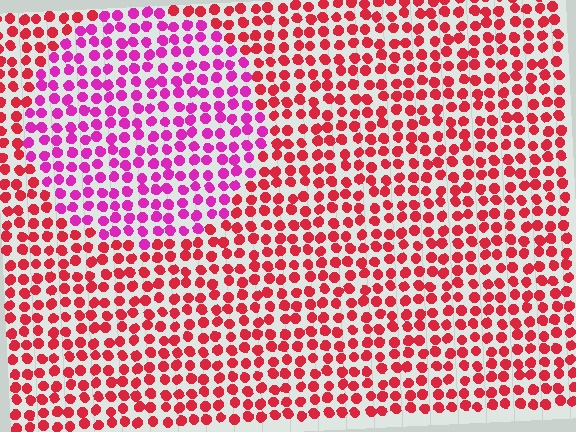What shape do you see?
I see a circle.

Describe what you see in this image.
The image is filled with small red elements in a uniform arrangement. A circle-shaped region is visible where the elements are tinted to a slightly different hue, forming a subtle color boundary.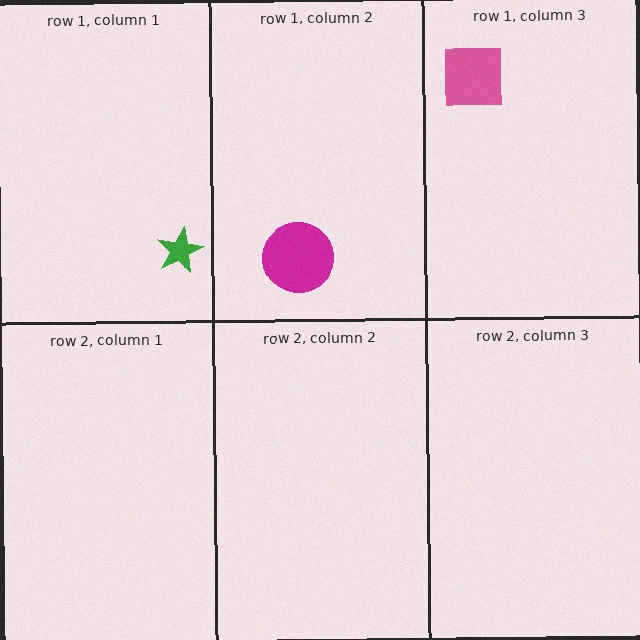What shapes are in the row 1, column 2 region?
The magenta circle.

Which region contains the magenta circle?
The row 1, column 2 region.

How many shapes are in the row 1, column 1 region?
1.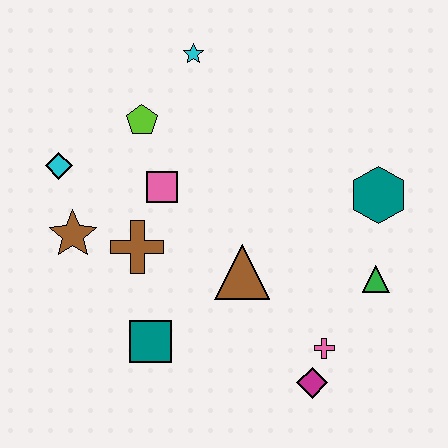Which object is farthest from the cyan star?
The magenta diamond is farthest from the cyan star.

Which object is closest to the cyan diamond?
The brown star is closest to the cyan diamond.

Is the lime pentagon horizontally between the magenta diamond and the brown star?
Yes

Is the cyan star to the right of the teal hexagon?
No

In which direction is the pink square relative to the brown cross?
The pink square is above the brown cross.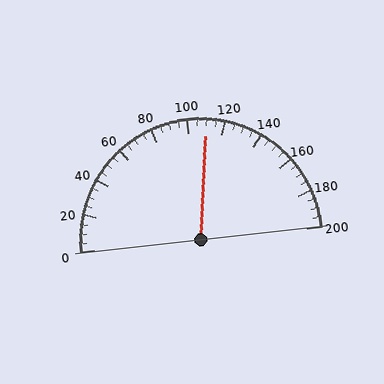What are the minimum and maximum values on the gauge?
The gauge ranges from 0 to 200.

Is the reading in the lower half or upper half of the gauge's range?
The reading is in the upper half of the range (0 to 200).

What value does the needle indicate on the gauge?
The needle indicates approximately 110.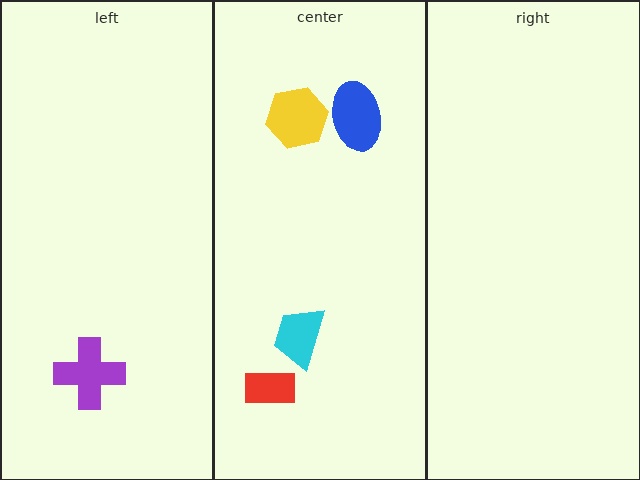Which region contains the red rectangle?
The center region.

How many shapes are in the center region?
4.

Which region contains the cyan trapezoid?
The center region.